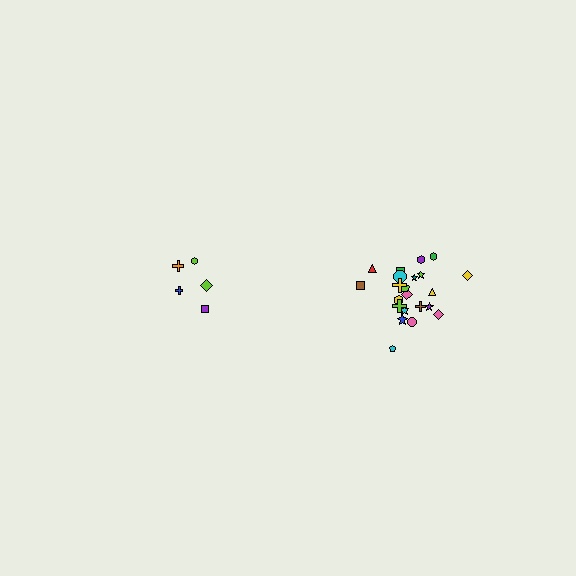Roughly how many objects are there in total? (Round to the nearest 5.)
Roughly 25 objects in total.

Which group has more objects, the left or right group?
The right group.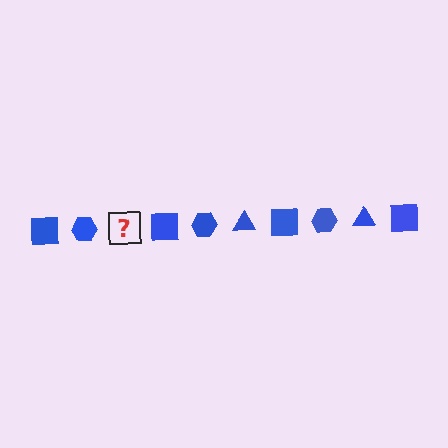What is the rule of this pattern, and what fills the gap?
The rule is that the pattern cycles through square, hexagon, triangle shapes in blue. The gap should be filled with a blue triangle.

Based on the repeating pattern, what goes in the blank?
The blank should be a blue triangle.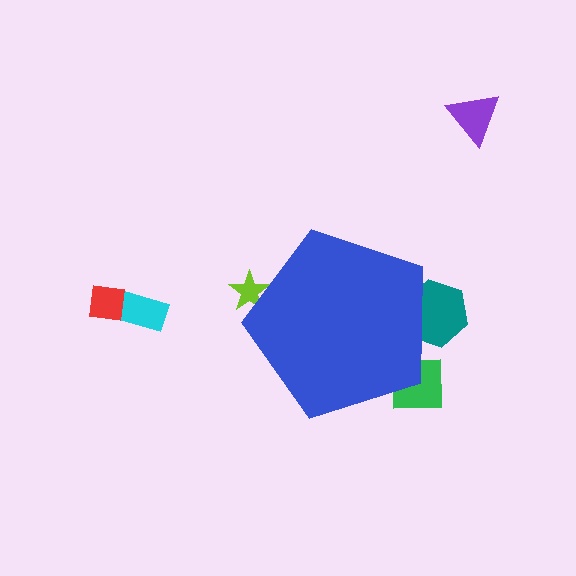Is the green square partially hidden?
Yes, the green square is partially hidden behind the blue pentagon.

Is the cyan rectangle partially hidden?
No, the cyan rectangle is fully visible.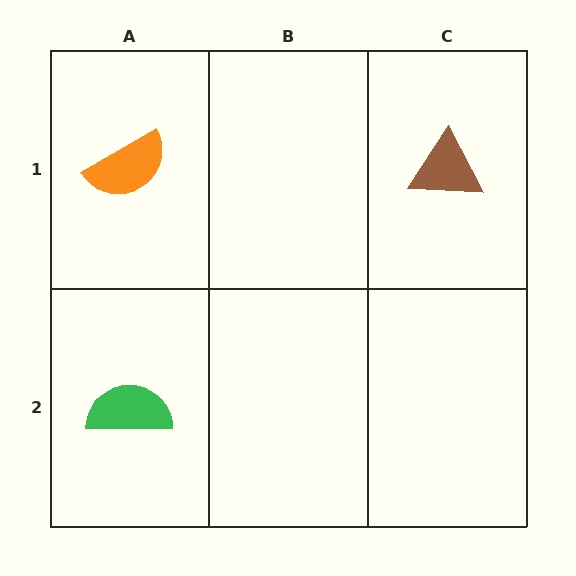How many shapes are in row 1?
2 shapes.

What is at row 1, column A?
An orange semicircle.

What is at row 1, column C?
A brown triangle.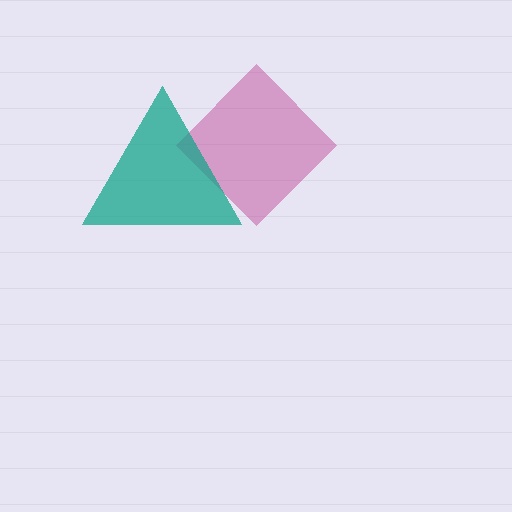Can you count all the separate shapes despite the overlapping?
Yes, there are 2 separate shapes.